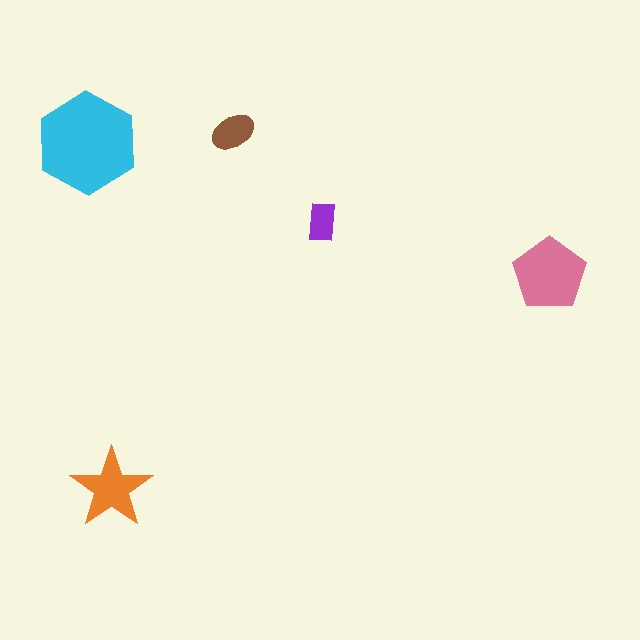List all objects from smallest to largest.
The purple rectangle, the brown ellipse, the orange star, the pink pentagon, the cyan hexagon.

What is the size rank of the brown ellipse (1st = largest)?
4th.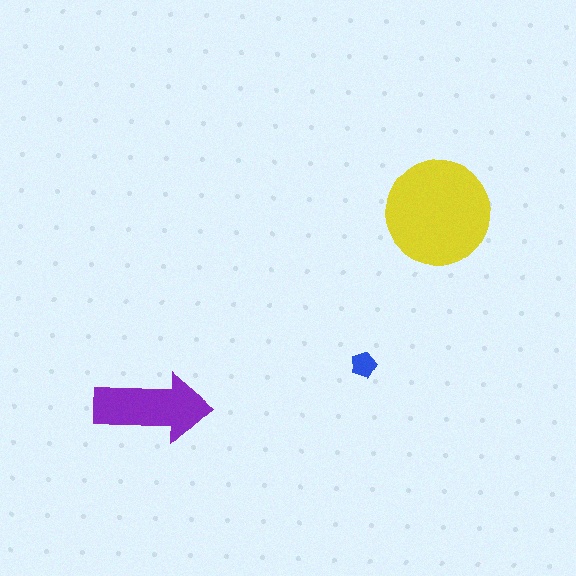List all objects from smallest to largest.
The blue pentagon, the purple arrow, the yellow circle.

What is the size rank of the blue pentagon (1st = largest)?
3rd.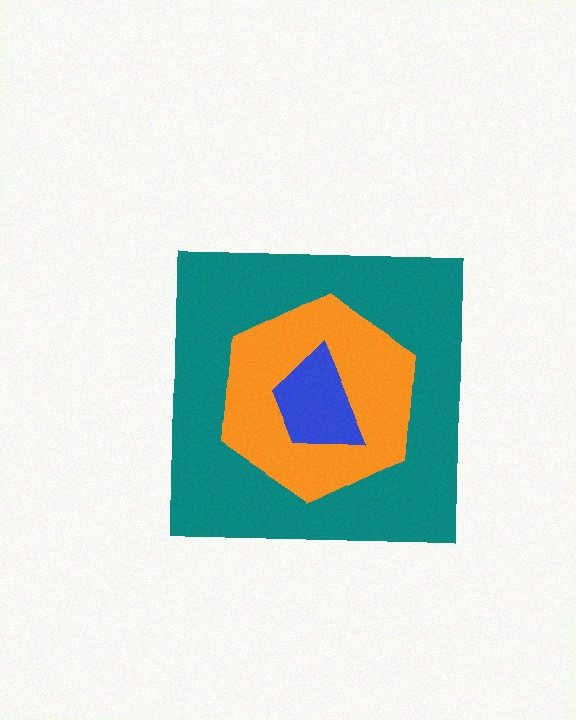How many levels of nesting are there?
3.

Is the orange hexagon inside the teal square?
Yes.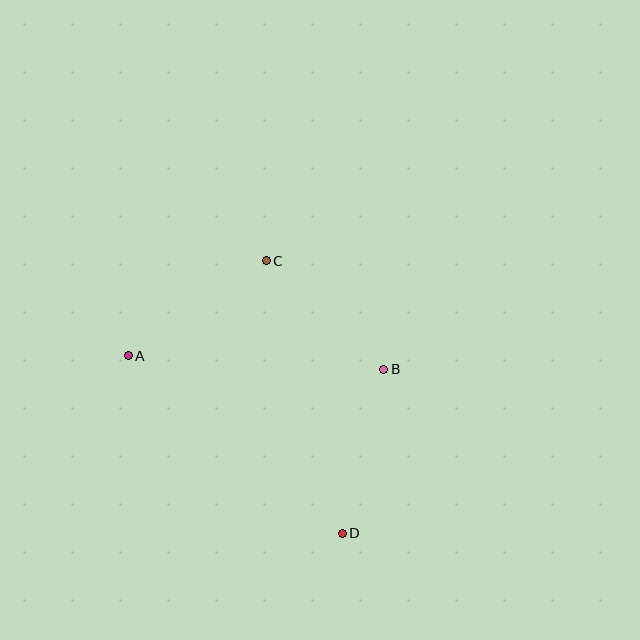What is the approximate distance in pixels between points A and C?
The distance between A and C is approximately 168 pixels.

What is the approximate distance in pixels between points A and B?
The distance between A and B is approximately 256 pixels.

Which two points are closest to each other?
Points B and C are closest to each other.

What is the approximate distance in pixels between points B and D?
The distance between B and D is approximately 169 pixels.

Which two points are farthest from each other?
Points C and D are farthest from each other.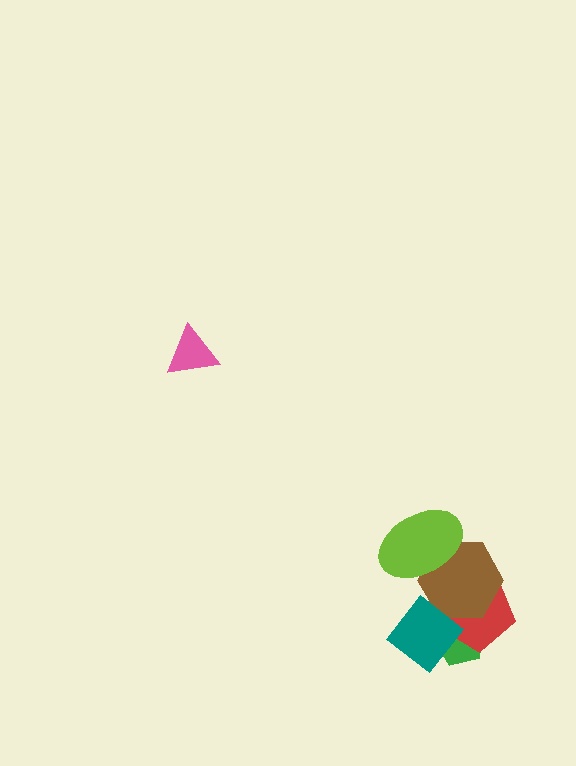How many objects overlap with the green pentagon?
3 objects overlap with the green pentagon.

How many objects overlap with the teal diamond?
3 objects overlap with the teal diamond.